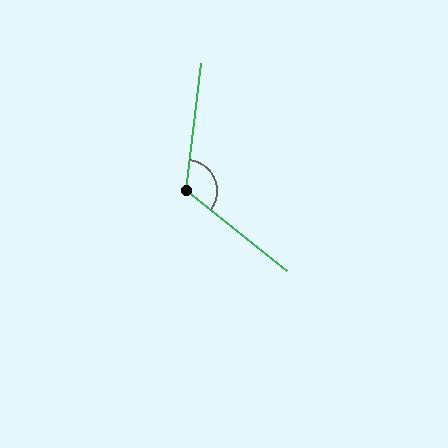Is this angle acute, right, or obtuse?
It is obtuse.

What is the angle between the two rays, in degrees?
Approximately 122 degrees.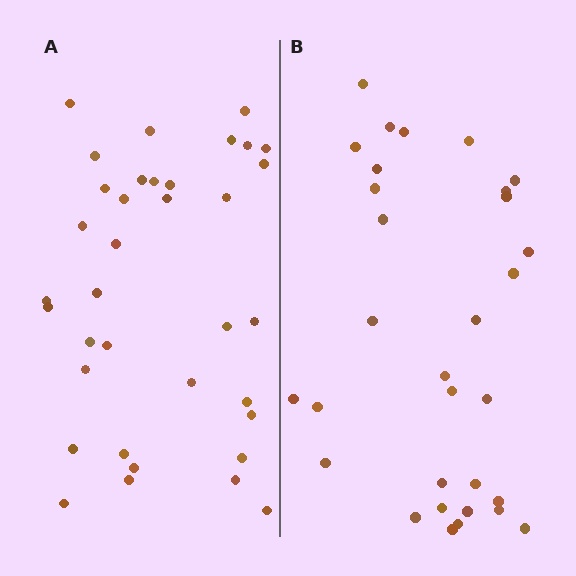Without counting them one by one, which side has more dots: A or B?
Region A (the left region) has more dots.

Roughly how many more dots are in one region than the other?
Region A has about 5 more dots than region B.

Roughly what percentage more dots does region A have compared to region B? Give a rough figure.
About 15% more.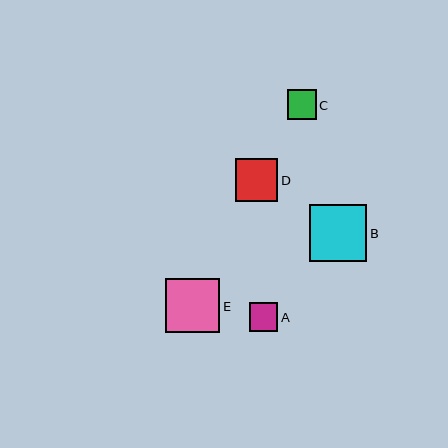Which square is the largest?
Square B is the largest with a size of approximately 57 pixels.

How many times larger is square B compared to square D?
Square B is approximately 1.3 times the size of square D.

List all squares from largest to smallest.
From largest to smallest: B, E, D, C, A.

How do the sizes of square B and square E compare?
Square B and square E are approximately the same size.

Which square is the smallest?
Square A is the smallest with a size of approximately 28 pixels.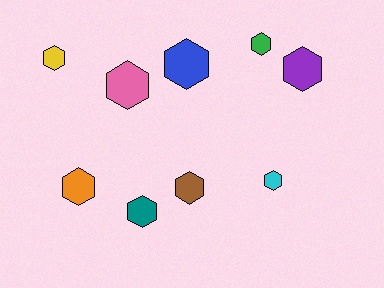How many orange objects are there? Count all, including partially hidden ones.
There is 1 orange object.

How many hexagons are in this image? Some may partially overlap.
There are 9 hexagons.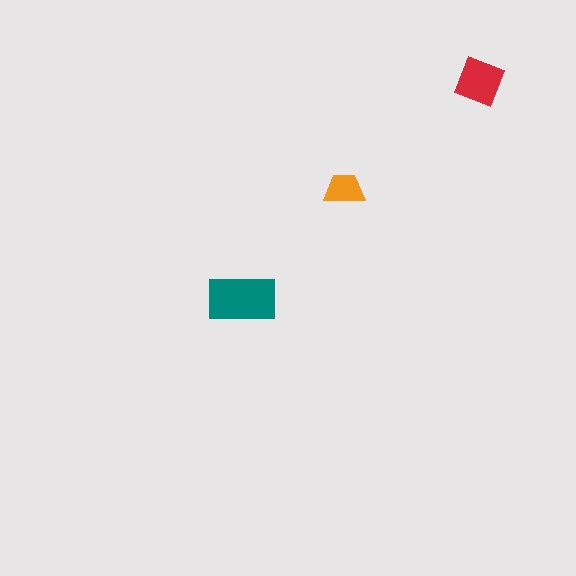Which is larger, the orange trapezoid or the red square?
The red square.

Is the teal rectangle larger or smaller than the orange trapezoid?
Larger.